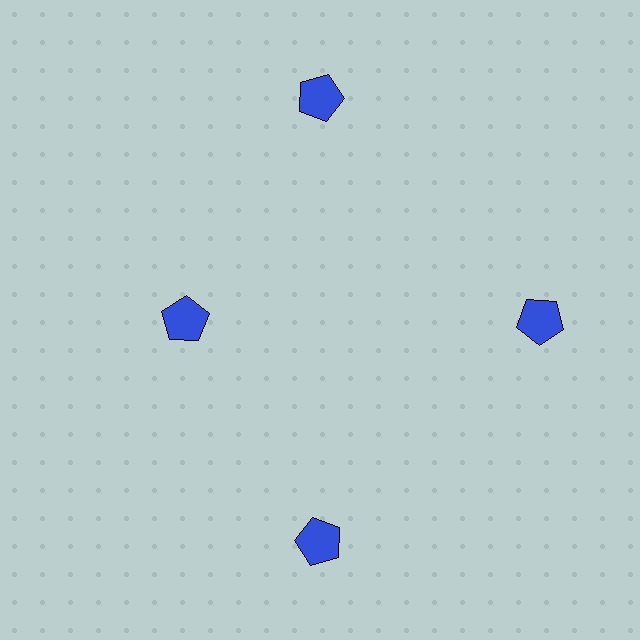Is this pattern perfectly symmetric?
No. The 4 blue pentagons are arranged in a ring, but one element near the 9 o'clock position is pulled inward toward the center, breaking the 4-fold rotational symmetry.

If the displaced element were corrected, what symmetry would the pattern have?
It would have 4-fold rotational symmetry — the pattern would map onto itself every 90 degrees.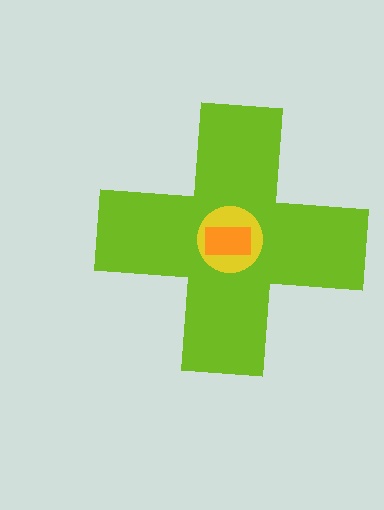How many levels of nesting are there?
3.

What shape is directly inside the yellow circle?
The orange rectangle.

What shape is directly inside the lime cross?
The yellow circle.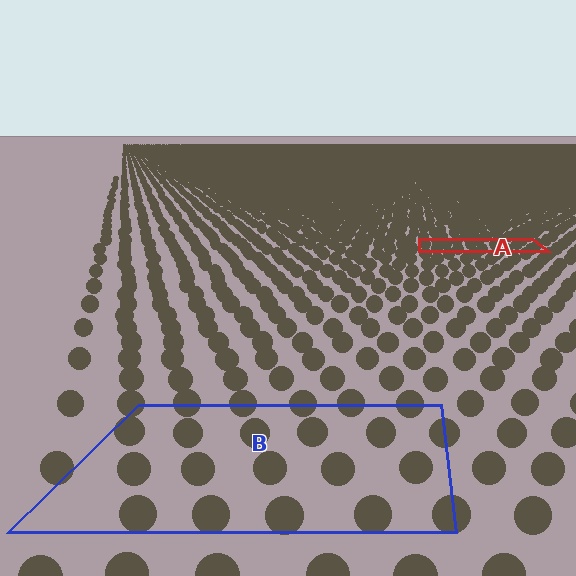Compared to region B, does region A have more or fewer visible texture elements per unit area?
Region A has more texture elements per unit area — they are packed more densely because it is farther away.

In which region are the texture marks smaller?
The texture marks are smaller in region A, because it is farther away.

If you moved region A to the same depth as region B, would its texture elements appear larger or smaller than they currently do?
They would appear larger. At a closer depth, the same texture elements are projected at a bigger on-screen size.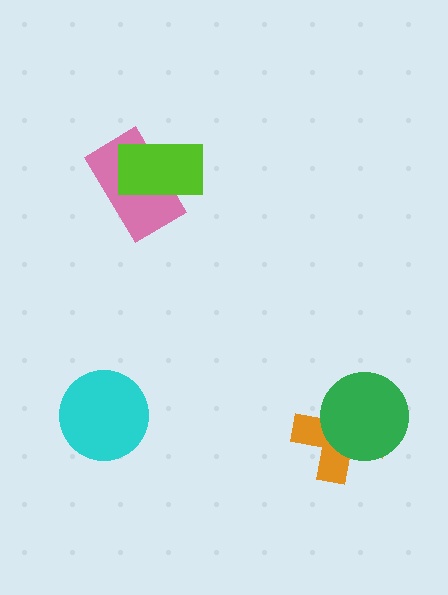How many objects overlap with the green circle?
1 object overlaps with the green circle.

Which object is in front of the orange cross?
The green circle is in front of the orange cross.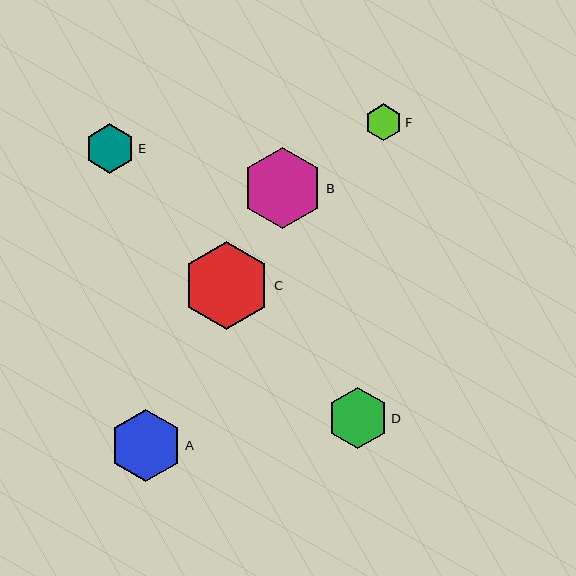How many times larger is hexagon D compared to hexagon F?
Hexagon D is approximately 1.6 times the size of hexagon F.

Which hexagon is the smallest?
Hexagon F is the smallest with a size of approximately 37 pixels.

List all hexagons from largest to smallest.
From largest to smallest: C, B, A, D, E, F.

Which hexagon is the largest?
Hexagon C is the largest with a size of approximately 88 pixels.